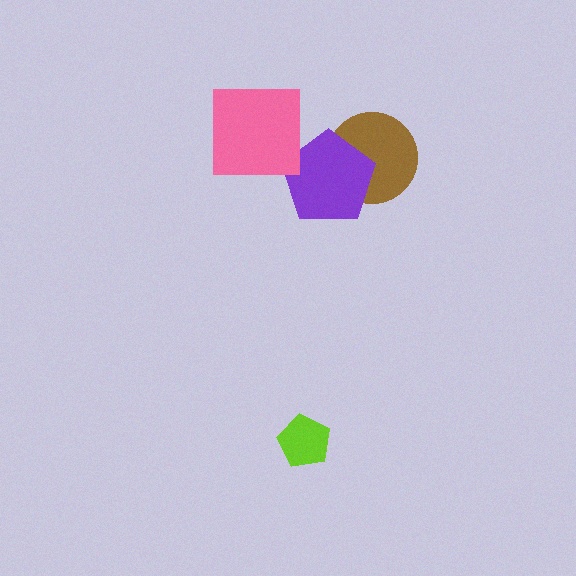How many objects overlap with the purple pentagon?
1 object overlaps with the purple pentagon.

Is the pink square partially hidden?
No, no other shape covers it.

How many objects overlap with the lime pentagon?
0 objects overlap with the lime pentagon.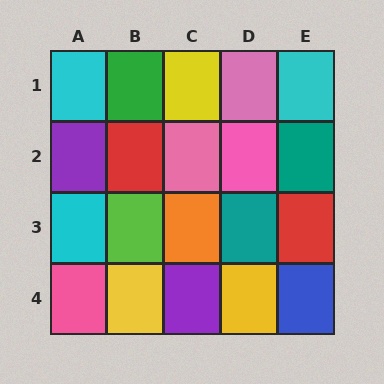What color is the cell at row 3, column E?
Red.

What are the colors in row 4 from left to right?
Pink, yellow, purple, yellow, blue.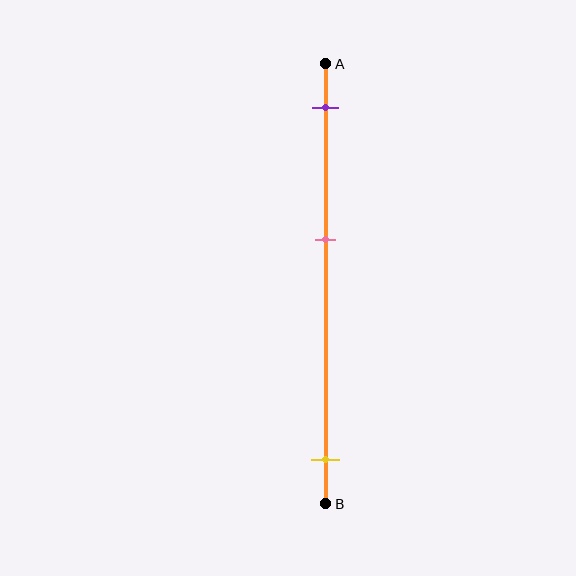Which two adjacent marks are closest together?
The purple and pink marks are the closest adjacent pair.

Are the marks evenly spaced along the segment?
No, the marks are not evenly spaced.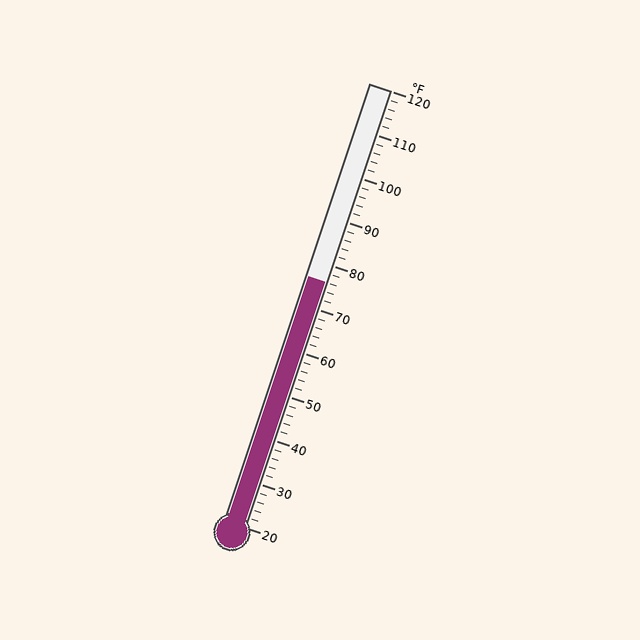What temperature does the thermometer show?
The thermometer shows approximately 76°F.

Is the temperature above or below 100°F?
The temperature is below 100°F.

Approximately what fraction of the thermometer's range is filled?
The thermometer is filled to approximately 55% of its range.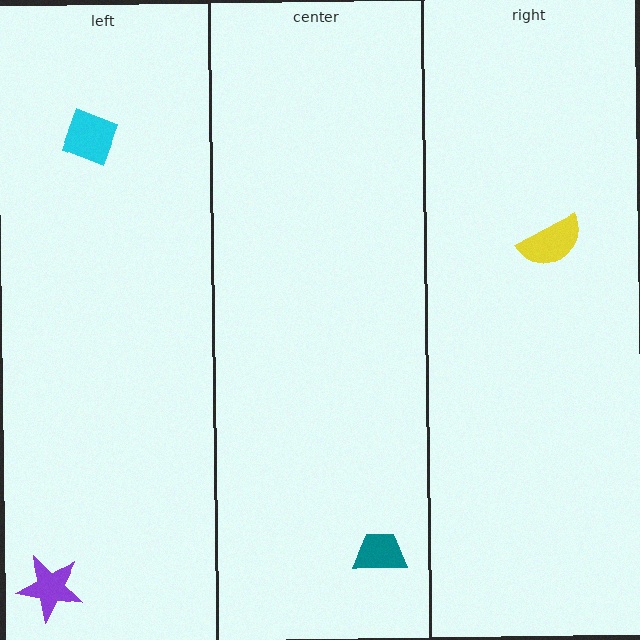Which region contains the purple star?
The left region.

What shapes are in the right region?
The yellow semicircle.